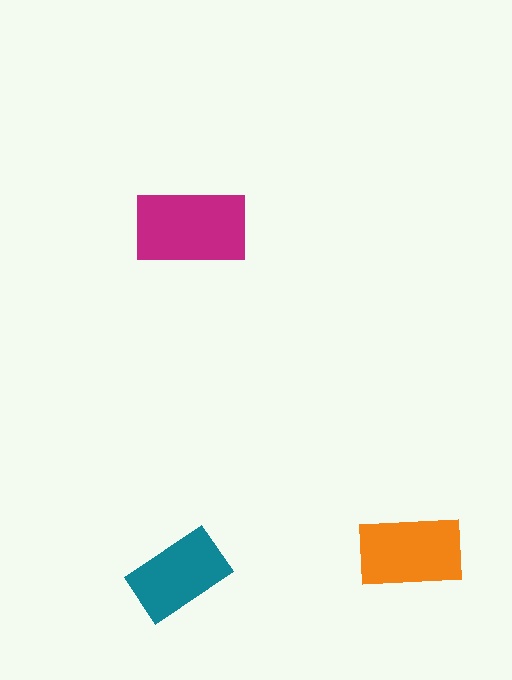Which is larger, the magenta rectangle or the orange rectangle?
The magenta one.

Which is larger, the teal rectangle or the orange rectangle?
The orange one.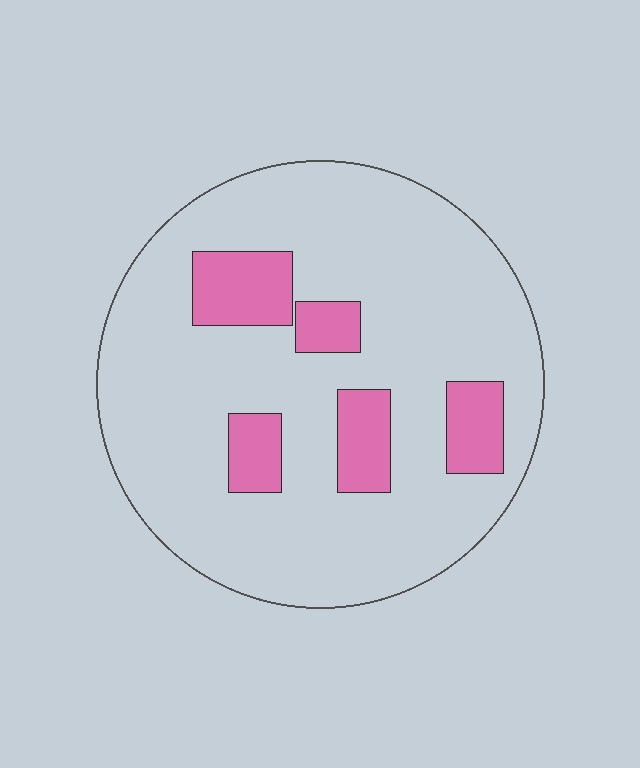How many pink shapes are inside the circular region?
5.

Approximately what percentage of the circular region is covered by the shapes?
Approximately 15%.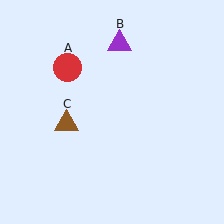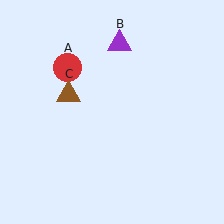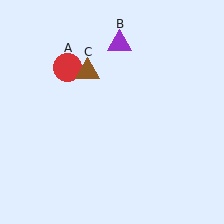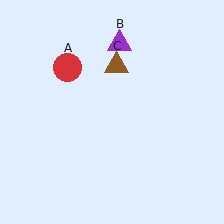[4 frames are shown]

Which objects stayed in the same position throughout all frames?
Red circle (object A) and purple triangle (object B) remained stationary.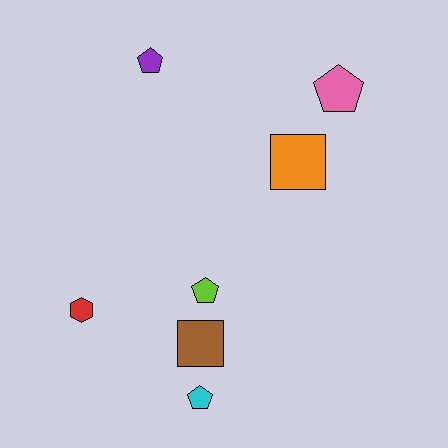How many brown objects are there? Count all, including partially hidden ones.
There is 1 brown object.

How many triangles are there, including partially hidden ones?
There are no triangles.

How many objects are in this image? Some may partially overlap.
There are 7 objects.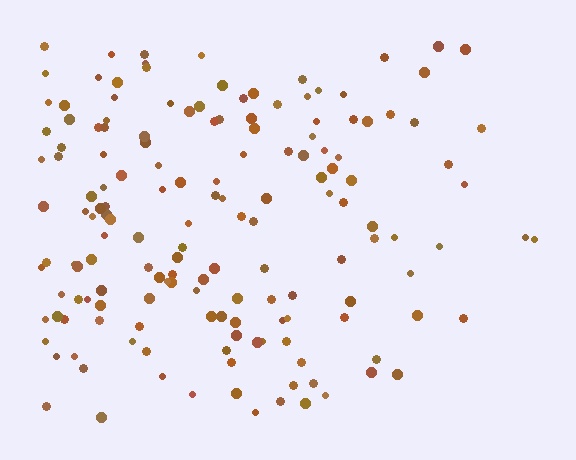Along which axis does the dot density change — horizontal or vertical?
Horizontal.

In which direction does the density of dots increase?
From right to left, with the left side densest.